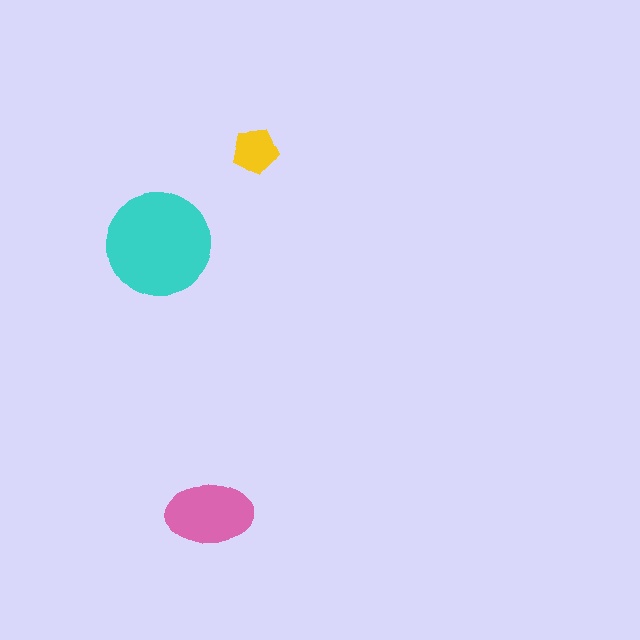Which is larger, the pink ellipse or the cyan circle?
The cyan circle.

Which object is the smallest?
The yellow pentagon.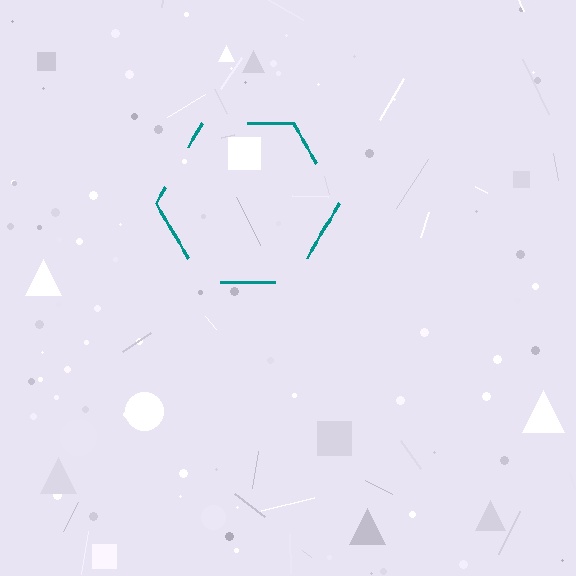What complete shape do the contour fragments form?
The contour fragments form a hexagon.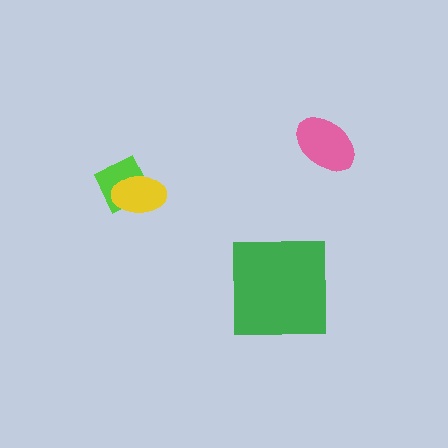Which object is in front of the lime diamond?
The yellow ellipse is in front of the lime diamond.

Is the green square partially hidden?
No, no other shape covers it.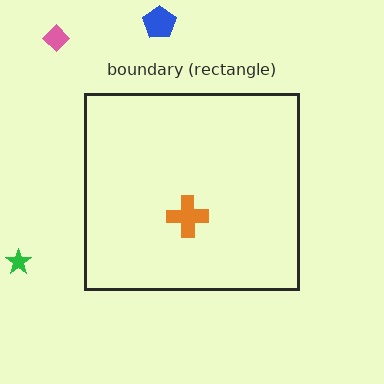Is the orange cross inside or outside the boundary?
Inside.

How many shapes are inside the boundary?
1 inside, 3 outside.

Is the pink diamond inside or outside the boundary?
Outside.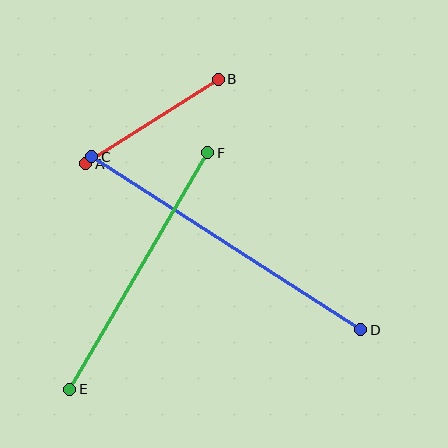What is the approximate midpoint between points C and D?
The midpoint is at approximately (226, 243) pixels.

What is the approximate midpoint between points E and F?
The midpoint is at approximately (139, 271) pixels.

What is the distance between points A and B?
The distance is approximately 157 pixels.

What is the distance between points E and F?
The distance is approximately 274 pixels.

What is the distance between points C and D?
The distance is approximately 320 pixels.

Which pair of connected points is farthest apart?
Points C and D are farthest apart.